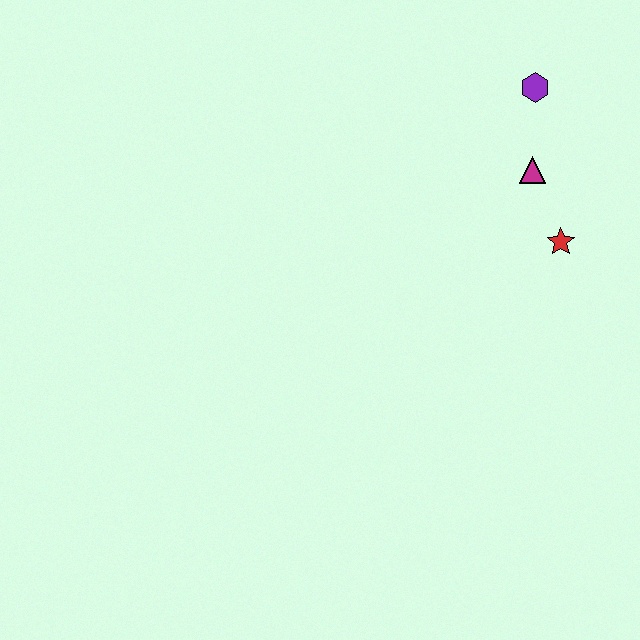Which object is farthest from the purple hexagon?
The red star is farthest from the purple hexagon.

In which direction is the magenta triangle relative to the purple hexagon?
The magenta triangle is below the purple hexagon.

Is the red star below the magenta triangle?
Yes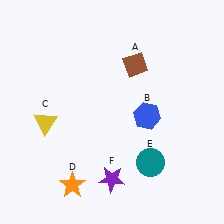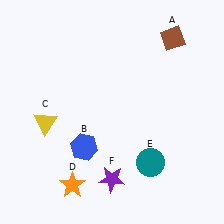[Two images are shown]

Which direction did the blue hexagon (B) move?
The blue hexagon (B) moved left.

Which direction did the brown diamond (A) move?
The brown diamond (A) moved right.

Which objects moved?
The objects that moved are: the brown diamond (A), the blue hexagon (B).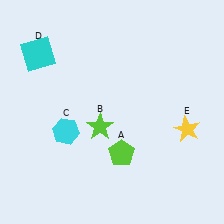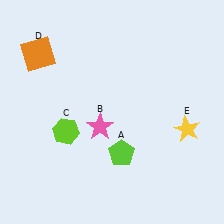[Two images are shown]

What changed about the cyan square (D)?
In Image 1, D is cyan. In Image 2, it changed to orange.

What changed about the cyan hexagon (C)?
In Image 1, C is cyan. In Image 2, it changed to lime.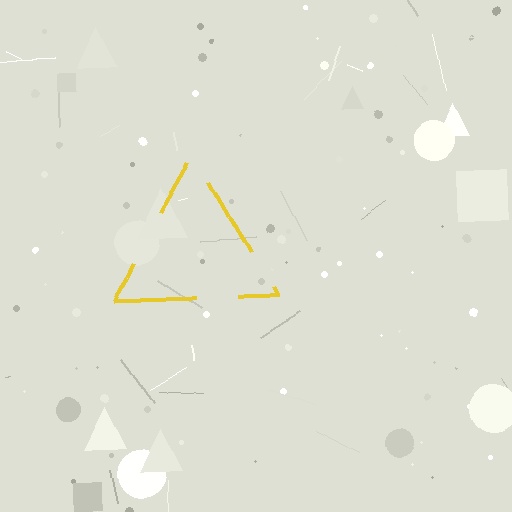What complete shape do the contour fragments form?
The contour fragments form a triangle.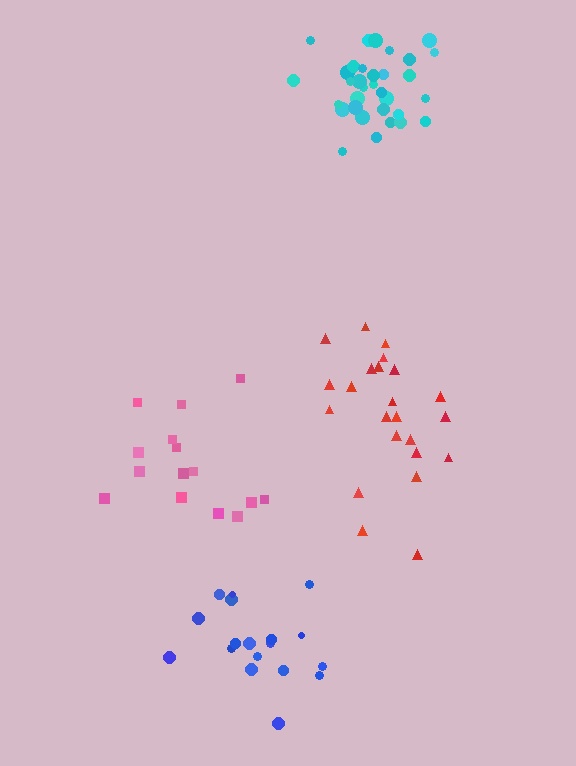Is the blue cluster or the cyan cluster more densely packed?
Cyan.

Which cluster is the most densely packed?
Cyan.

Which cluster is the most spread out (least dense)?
Pink.